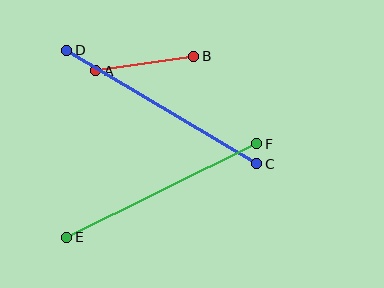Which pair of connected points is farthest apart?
Points C and D are farthest apart.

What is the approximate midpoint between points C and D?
The midpoint is at approximately (162, 107) pixels.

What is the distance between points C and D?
The distance is approximately 221 pixels.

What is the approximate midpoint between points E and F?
The midpoint is at approximately (162, 191) pixels.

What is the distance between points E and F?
The distance is approximately 212 pixels.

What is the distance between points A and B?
The distance is approximately 99 pixels.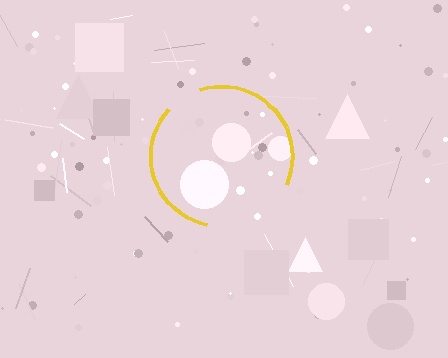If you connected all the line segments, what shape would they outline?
They would outline a circle.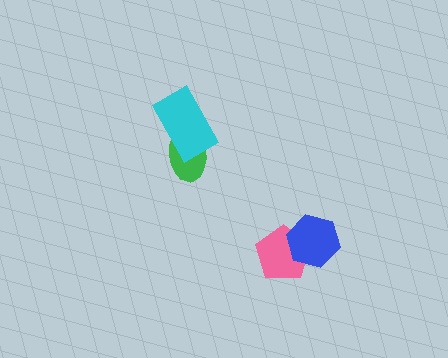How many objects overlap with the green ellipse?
1 object overlaps with the green ellipse.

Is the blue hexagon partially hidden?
No, no other shape covers it.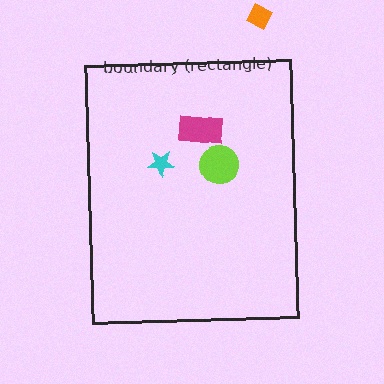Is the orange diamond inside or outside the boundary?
Outside.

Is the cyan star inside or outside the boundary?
Inside.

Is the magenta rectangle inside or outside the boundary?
Inside.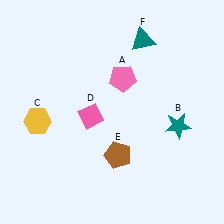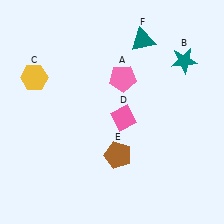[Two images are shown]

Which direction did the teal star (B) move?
The teal star (B) moved up.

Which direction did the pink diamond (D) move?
The pink diamond (D) moved right.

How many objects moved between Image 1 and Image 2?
3 objects moved between the two images.